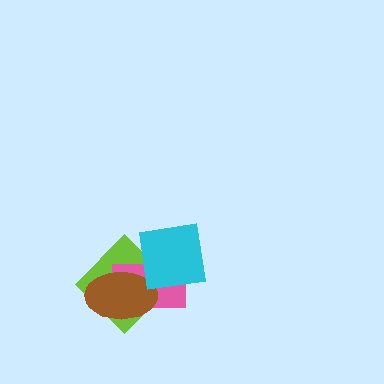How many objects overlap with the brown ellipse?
3 objects overlap with the brown ellipse.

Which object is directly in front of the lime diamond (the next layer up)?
The pink rectangle is directly in front of the lime diamond.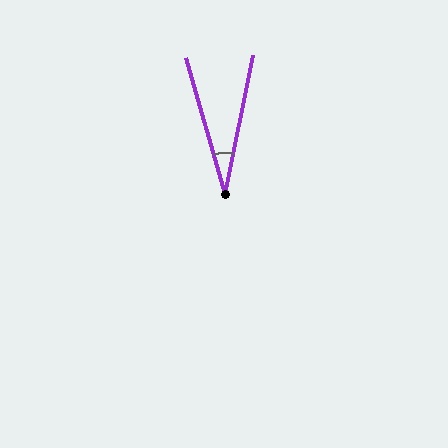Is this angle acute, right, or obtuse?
It is acute.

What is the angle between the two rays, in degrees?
Approximately 28 degrees.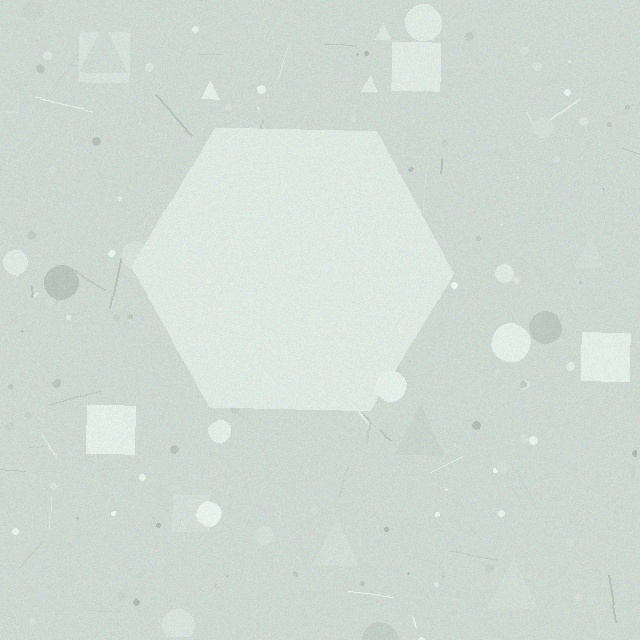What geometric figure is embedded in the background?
A hexagon is embedded in the background.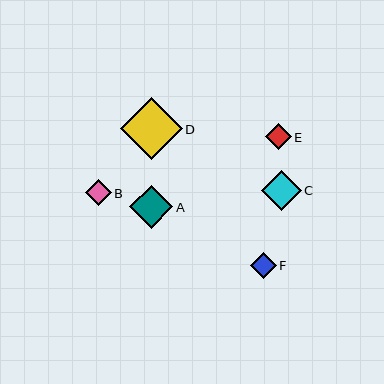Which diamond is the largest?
Diamond D is the largest with a size of approximately 62 pixels.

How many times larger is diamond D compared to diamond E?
Diamond D is approximately 2.3 times the size of diamond E.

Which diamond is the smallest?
Diamond F is the smallest with a size of approximately 26 pixels.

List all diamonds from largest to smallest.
From largest to smallest: D, A, C, E, B, F.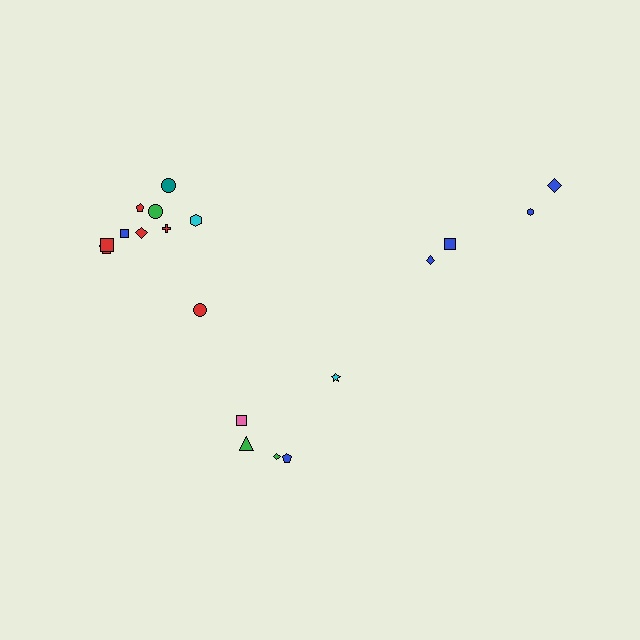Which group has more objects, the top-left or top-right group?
The top-left group.